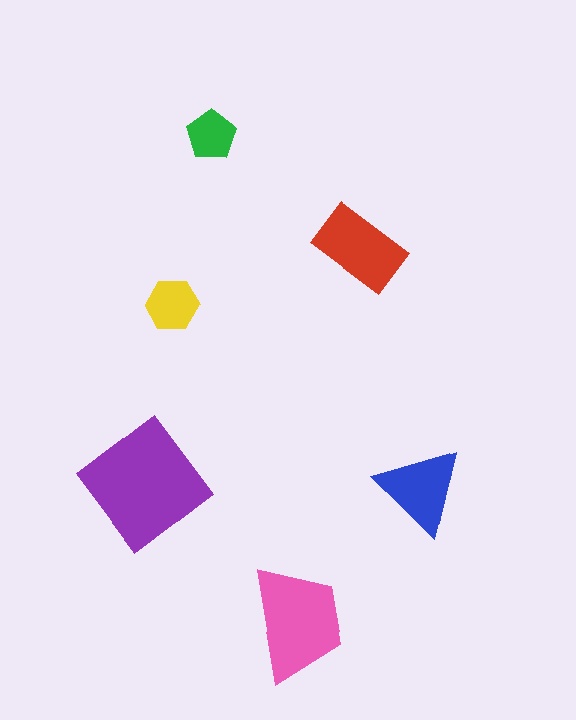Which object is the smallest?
The green pentagon.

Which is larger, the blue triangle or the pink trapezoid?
The pink trapezoid.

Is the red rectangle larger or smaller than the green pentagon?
Larger.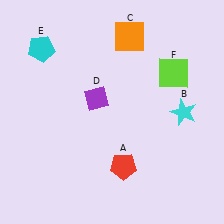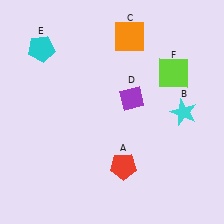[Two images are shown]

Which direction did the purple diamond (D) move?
The purple diamond (D) moved right.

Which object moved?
The purple diamond (D) moved right.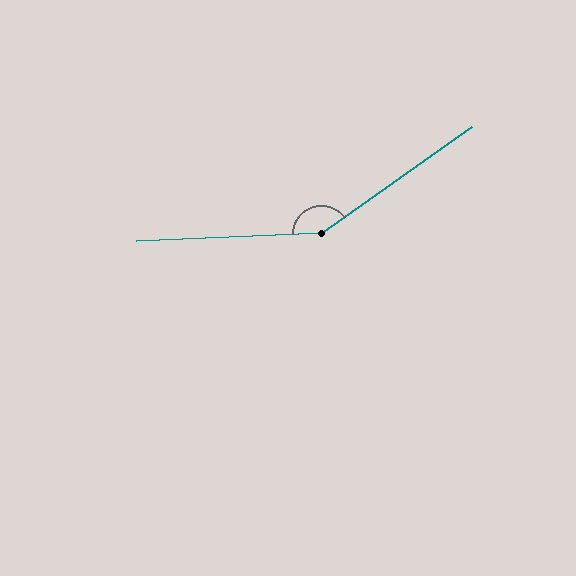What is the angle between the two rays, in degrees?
Approximately 147 degrees.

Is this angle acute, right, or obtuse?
It is obtuse.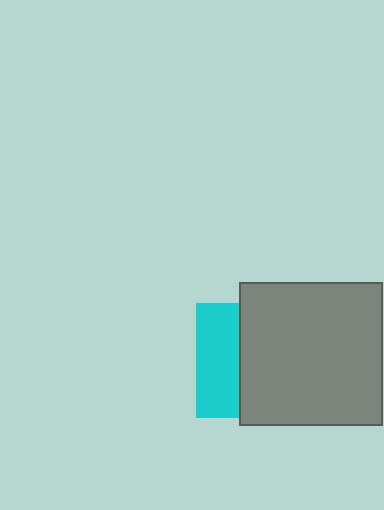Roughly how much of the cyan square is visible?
A small part of it is visible (roughly 38%).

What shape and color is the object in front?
The object in front is a gray square.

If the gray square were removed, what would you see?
You would see the complete cyan square.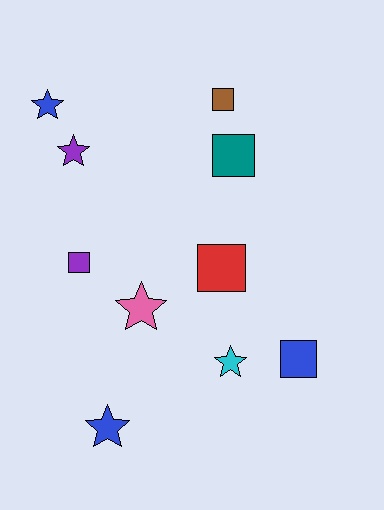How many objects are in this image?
There are 10 objects.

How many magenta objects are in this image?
There are no magenta objects.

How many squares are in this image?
There are 5 squares.